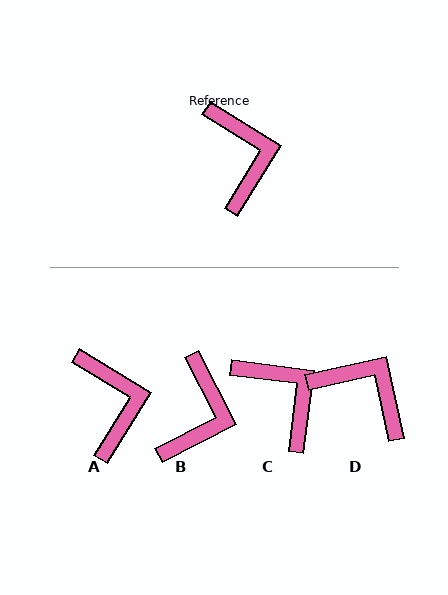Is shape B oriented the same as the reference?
No, it is off by about 31 degrees.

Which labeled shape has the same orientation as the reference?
A.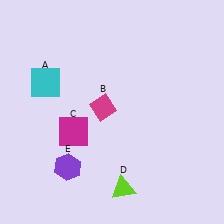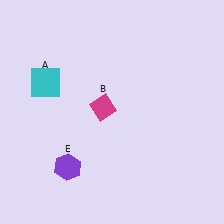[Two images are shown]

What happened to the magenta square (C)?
The magenta square (C) was removed in Image 2. It was in the bottom-left area of Image 1.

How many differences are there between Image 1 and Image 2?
There are 2 differences between the two images.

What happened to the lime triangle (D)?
The lime triangle (D) was removed in Image 2. It was in the bottom-right area of Image 1.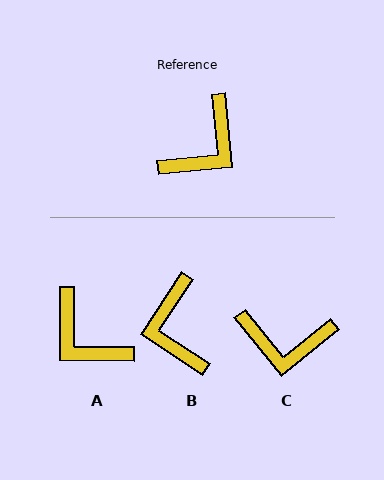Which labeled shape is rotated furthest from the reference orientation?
B, about 129 degrees away.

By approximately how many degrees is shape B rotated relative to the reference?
Approximately 129 degrees clockwise.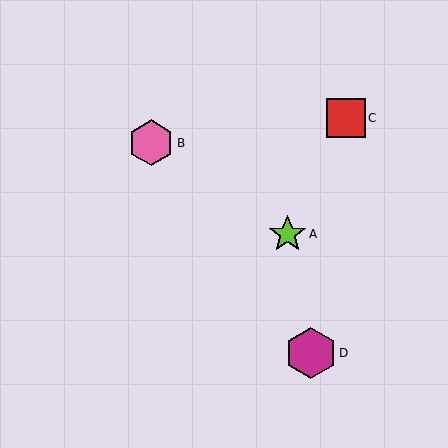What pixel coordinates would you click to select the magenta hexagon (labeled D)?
Click at (311, 353) to select the magenta hexagon D.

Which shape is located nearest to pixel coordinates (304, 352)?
The magenta hexagon (labeled D) at (311, 353) is nearest to that location.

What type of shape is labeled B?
Shape B is a pink hexagon.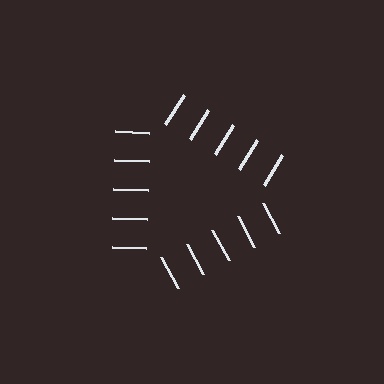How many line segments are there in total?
15 — 5 along each of the 3 edges.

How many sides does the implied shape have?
3 sides — the line-ends trace a triangle.